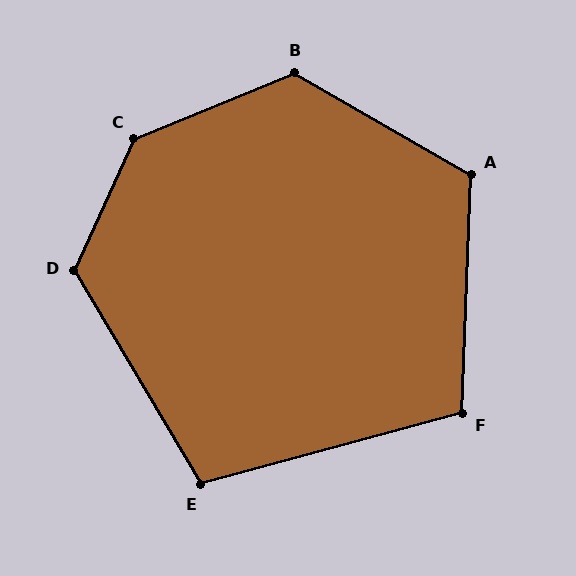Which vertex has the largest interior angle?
C, at approximately 136 degrees.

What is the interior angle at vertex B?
Approximately 128 degrees (obtuse).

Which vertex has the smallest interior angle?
E, at approximately 106 degrees.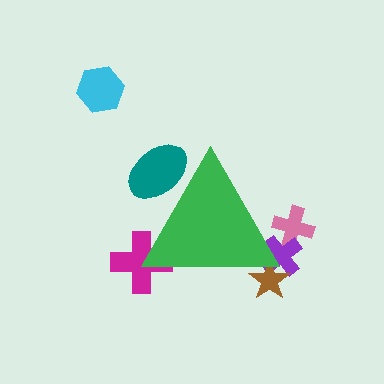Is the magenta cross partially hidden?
Yes, the magenta cross is partially hidden behind the green triangle.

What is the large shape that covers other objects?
A green triangle.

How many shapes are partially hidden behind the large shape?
5 shapes are partially hidden.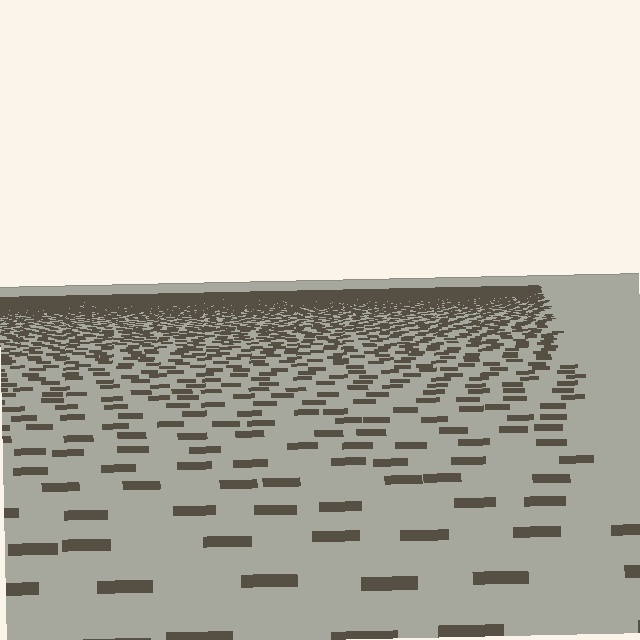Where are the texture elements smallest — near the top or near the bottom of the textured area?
Near the top.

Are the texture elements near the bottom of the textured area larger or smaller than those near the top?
Larger. Near the bottom, elements are closer to the viewer and appear at a bigger on-screen size.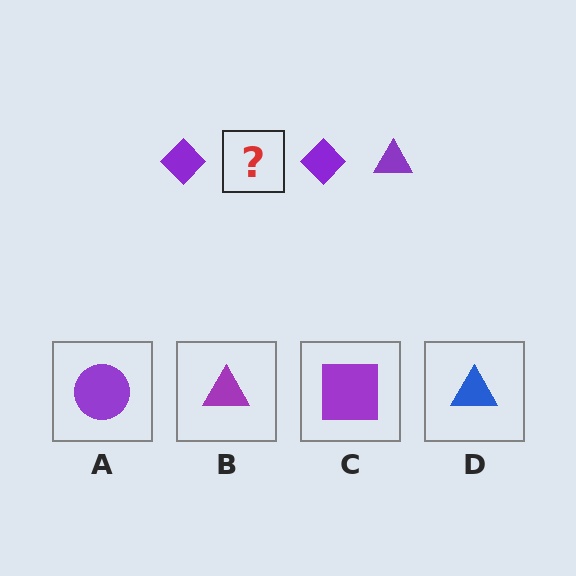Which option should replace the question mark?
Option B.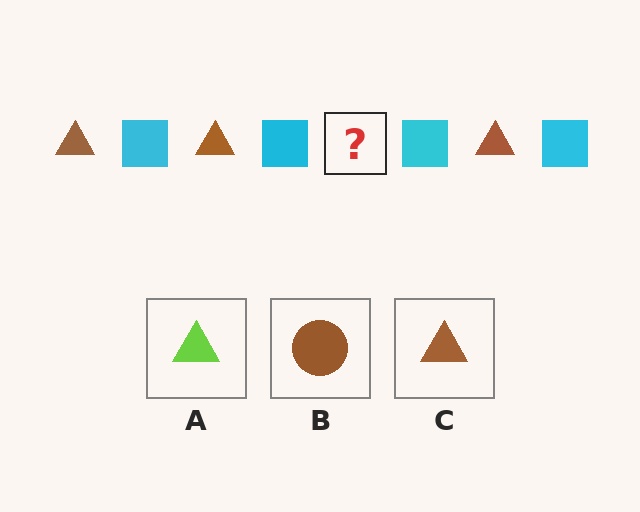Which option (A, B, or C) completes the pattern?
C.